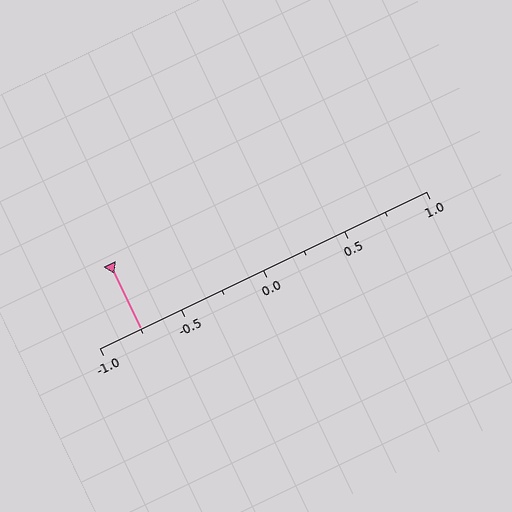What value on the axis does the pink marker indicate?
The marker indicates approximately -0.75.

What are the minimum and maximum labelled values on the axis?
The axis runs from -1.0 to 1.0.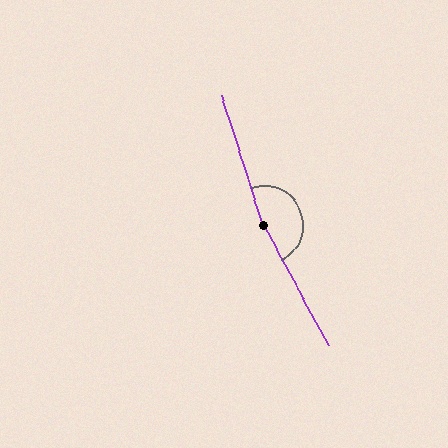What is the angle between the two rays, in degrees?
Approximately 170 degrees.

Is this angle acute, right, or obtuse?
It is obtuse.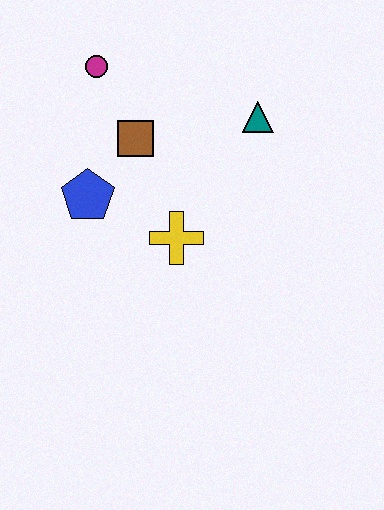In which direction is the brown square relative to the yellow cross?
The brown square is above the yellow cross.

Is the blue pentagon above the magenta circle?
No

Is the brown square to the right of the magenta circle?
Yes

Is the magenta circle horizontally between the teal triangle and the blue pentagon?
Yes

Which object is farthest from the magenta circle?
The yellow cross is farthest from the magenta circle.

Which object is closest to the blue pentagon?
The brown square is closest to the blue pentagon.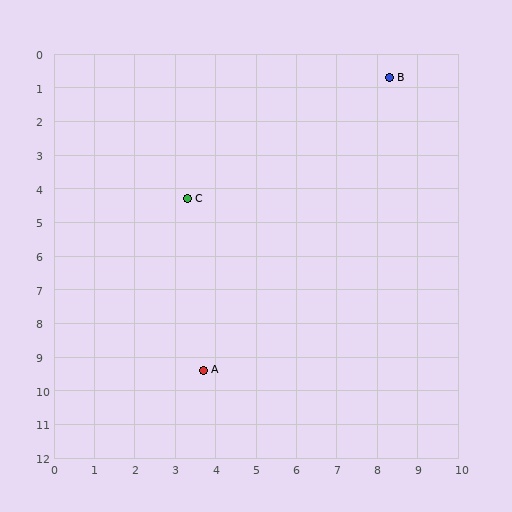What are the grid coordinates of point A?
Point A is at approximately (3.7, 9.4).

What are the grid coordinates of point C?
Point C is at approximately (3.3, 4.3).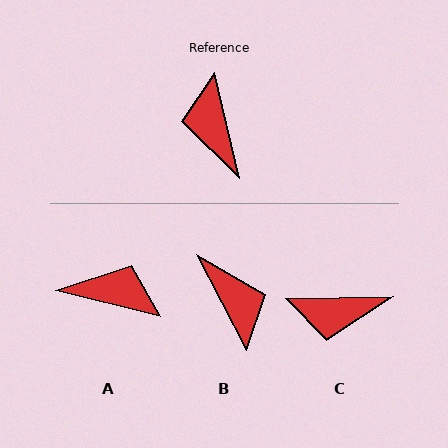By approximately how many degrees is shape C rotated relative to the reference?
Approximately 77 degrees counter-clockwise.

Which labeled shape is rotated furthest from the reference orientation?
B, about 166 degrees away.